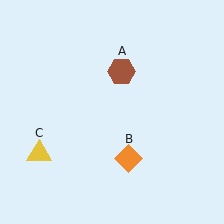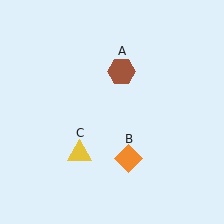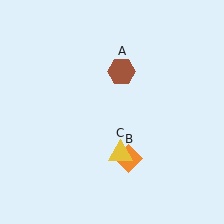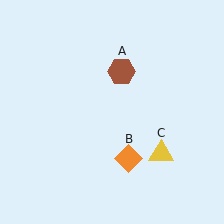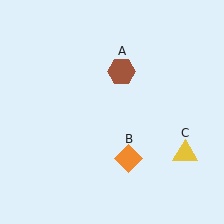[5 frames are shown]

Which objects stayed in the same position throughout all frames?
Brown hexagon (object A) and orange diamond (object B) remained stationary.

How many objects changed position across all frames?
1 object changed position: yellow triangle (object C).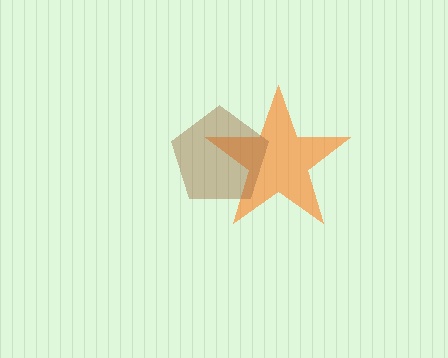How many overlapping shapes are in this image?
There are 2 overlapping shapes in the image.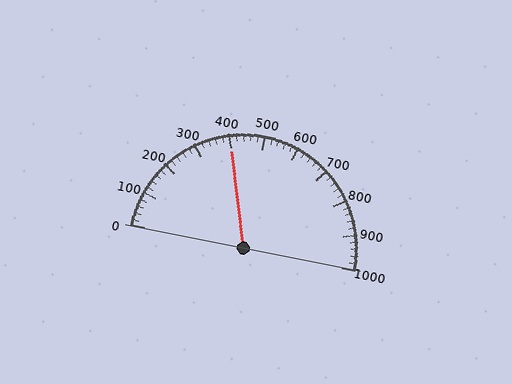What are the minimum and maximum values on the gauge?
The gauge ranges from 0 to 1000.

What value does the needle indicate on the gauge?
The needle indicates approximately 400.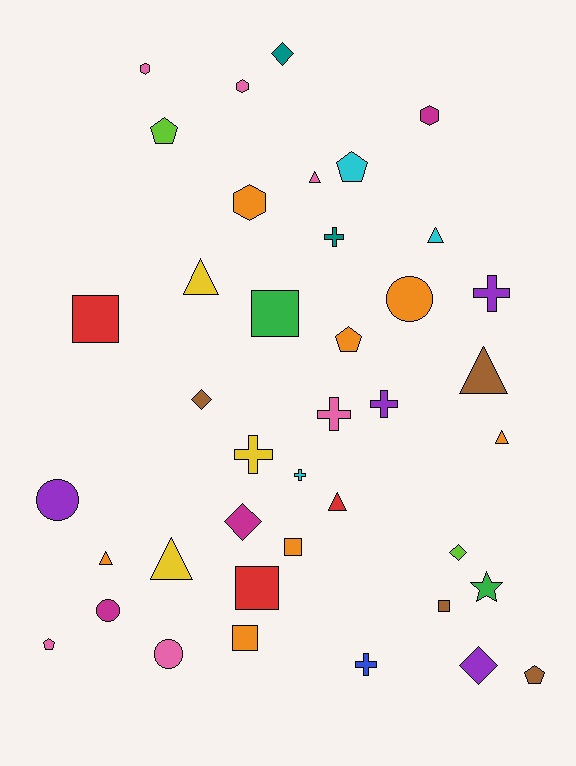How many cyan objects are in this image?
There are 3 cyan objects.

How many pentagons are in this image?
There are 5 pentagons.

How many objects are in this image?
There are 40 objects.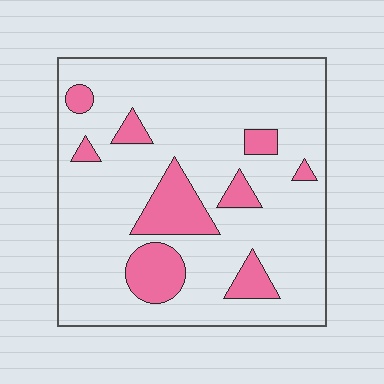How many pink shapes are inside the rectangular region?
9.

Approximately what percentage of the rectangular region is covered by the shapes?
Approximately 15%.